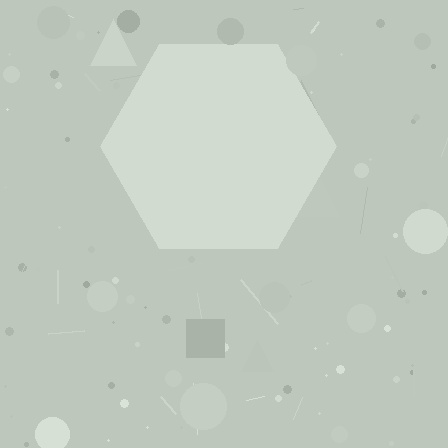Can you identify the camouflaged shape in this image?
The camouflaged shape is a hexagon.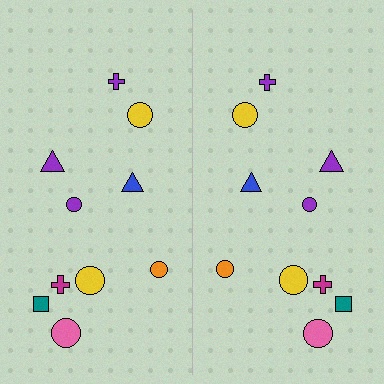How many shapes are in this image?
There are 20 shapes in this image.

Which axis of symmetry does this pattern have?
The pattern has a vertical axis of symmetry running through the center of the image.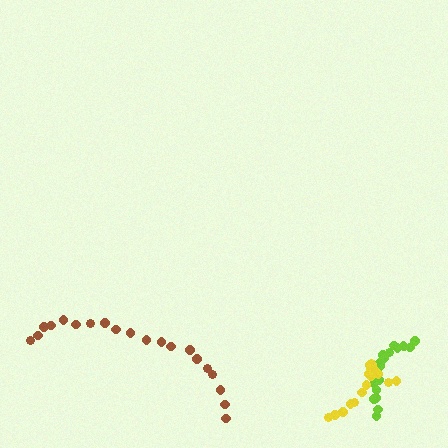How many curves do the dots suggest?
There are 3 distinct paths.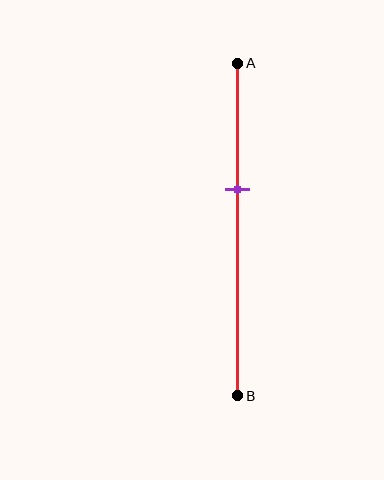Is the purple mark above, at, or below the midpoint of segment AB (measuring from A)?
The purple mark is above the midpoint of segment AB.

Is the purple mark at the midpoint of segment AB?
No, the mark is at about 40% from A, not at the 50% midpoint.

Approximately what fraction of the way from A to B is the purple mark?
The purple mark is approximately 40% of the way from A to B.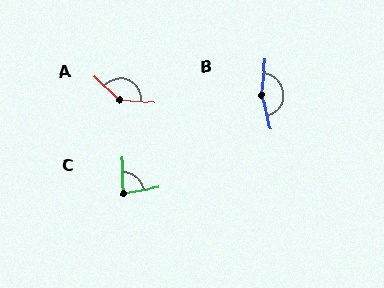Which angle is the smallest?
C, at approximately 80 degrees.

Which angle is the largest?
B, at approximately 162 degrees.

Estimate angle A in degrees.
Approximately 142 degrees.